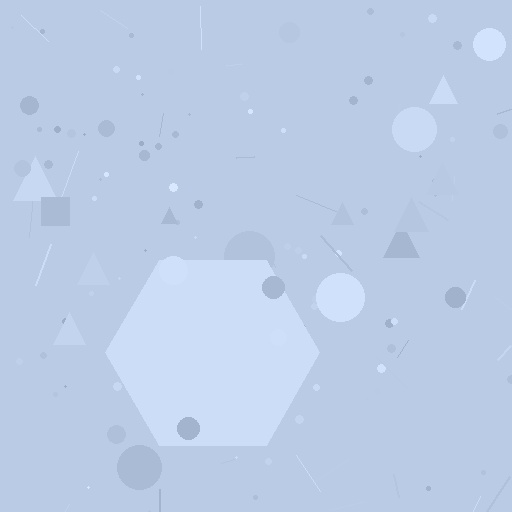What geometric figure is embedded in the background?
A hexagon is embedded in the background.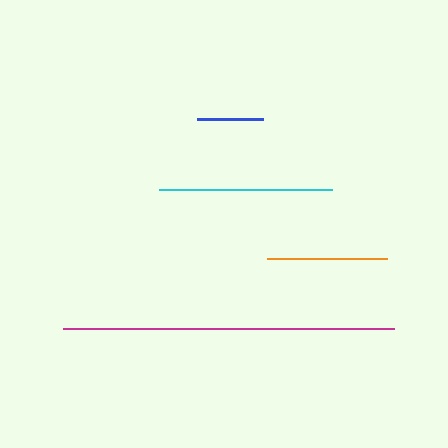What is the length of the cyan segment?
The cyan segment is approximately 174 pixels long.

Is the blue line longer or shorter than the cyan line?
The cyan line is longer than the blue line.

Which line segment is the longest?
The magenta line is the longest at approximately 331 pixels.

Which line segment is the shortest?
The blue line is the shortest at approximately 67 pixels.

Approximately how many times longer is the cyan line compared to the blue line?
The cyan line is approximately 2.6 times the length of the blue line.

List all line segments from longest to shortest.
From longest to shortest: magenta, cyan, orange, blue.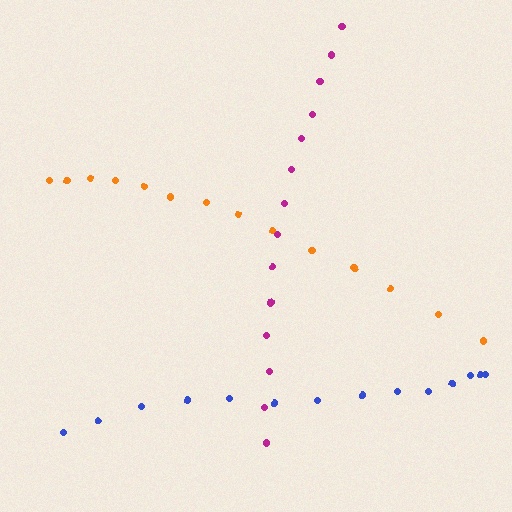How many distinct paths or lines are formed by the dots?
There are 3 distinct paths.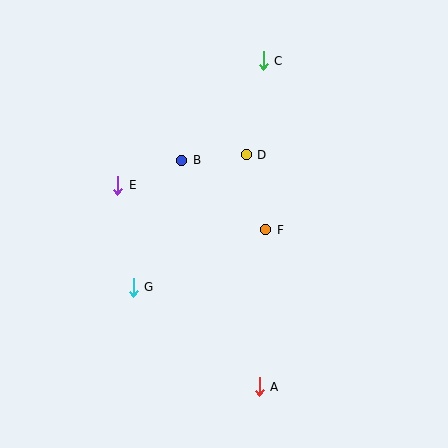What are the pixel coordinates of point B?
Point B is at (182, 160).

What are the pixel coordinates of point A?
Point A is at (259, 387).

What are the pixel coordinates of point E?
Point E is at (118, 185).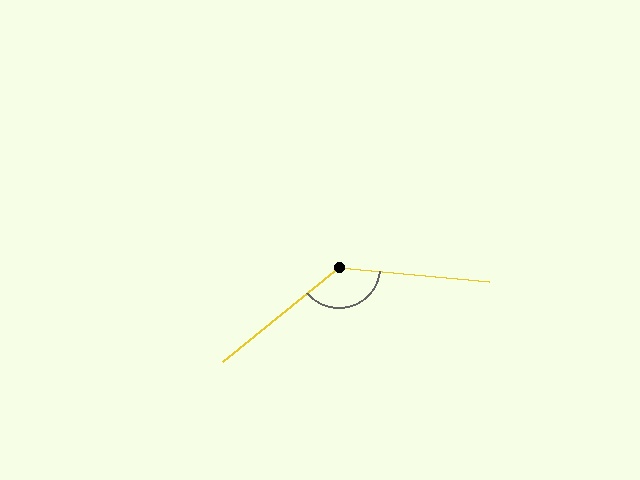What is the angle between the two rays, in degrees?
Approximately 135 degrees.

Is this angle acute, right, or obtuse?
It is obtuse.